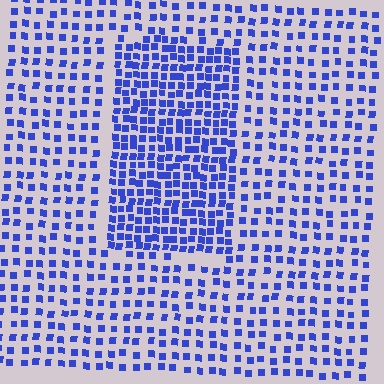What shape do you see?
I see a rectangle.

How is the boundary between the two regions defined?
The boundary is defined by a change in element density (approximately 1.9x ratio). All elements are the same color, size, and shape.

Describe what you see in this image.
The image contains small blue elements arranged at two different densities. A rectangle-shaped region is visible where the elements are more densely packed than the surrounding area.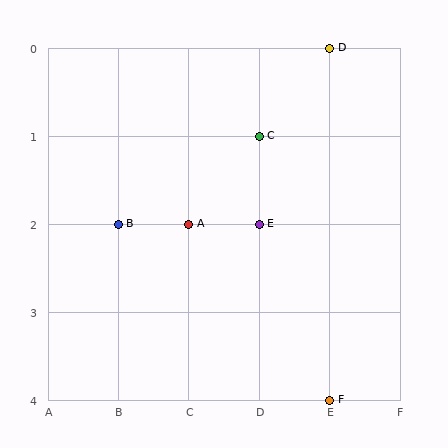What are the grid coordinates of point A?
Point A is at grid coordinates (C, 2).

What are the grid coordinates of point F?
Point F is at grid coordinates (E, 4).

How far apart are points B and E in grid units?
Points B and E are 2 columns apart.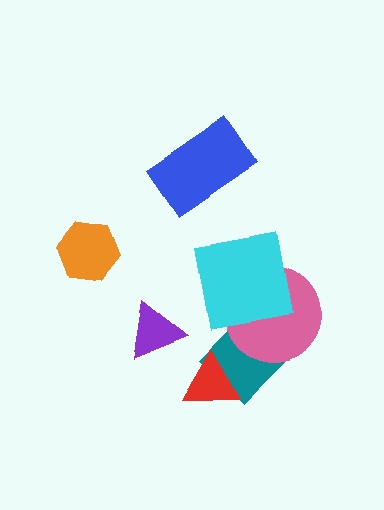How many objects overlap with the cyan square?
1 object overlaps with the cyan square.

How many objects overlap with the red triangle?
1 object overlaps with the red triangle.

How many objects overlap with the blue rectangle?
0 objects overlap with the blue rectangle.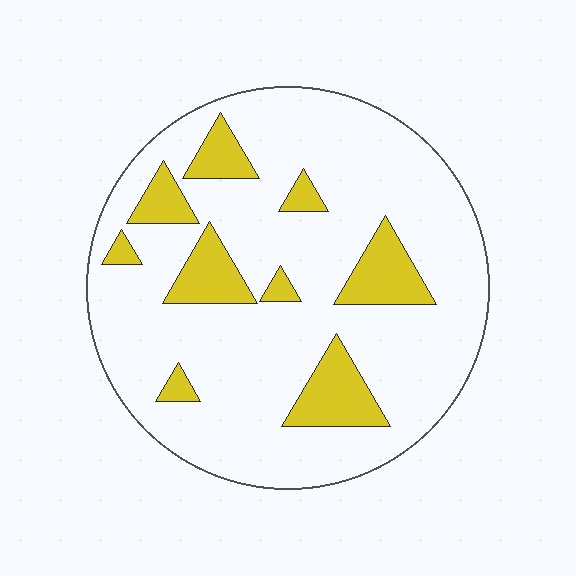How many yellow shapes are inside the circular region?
9.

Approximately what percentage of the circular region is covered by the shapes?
Approximately 20%.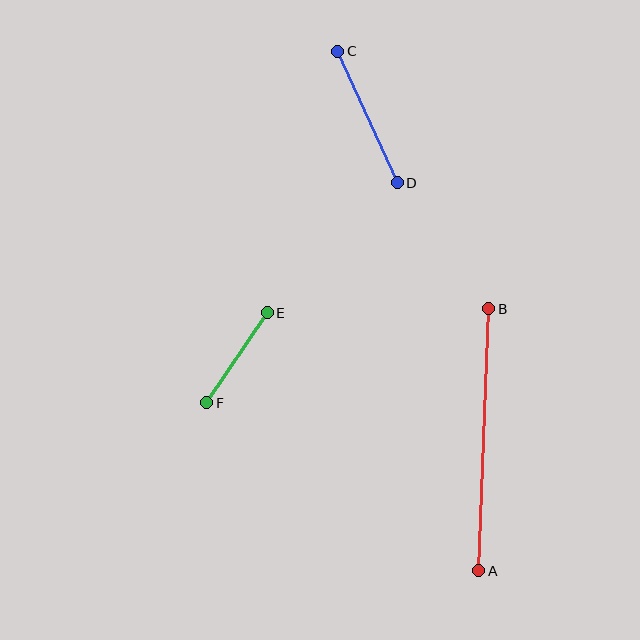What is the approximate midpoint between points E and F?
The midpoint is at approximately (237, 358) pixels.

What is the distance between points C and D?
The distance is approximately 144 pixels.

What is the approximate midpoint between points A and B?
The midpoint is at approximately (484, 440) pixels.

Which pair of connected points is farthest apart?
Points A and B are farthest apart.